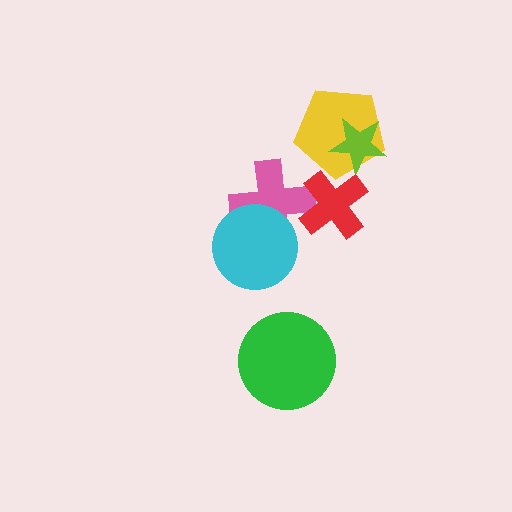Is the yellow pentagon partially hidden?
Yes, it is partially covered by another shape.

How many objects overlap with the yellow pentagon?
2 objects overlap with the yellow pentagon.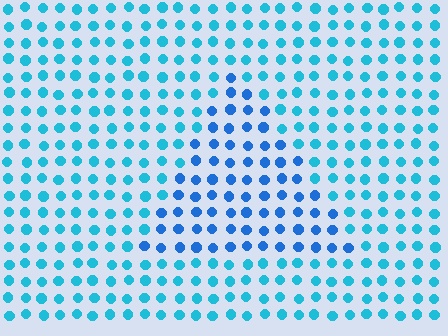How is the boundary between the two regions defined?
The boundary is defined purely by a slight shift in hue (about 26 degrees). Spacing, size, and orientation are identical on both sides.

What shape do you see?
I see a triangle.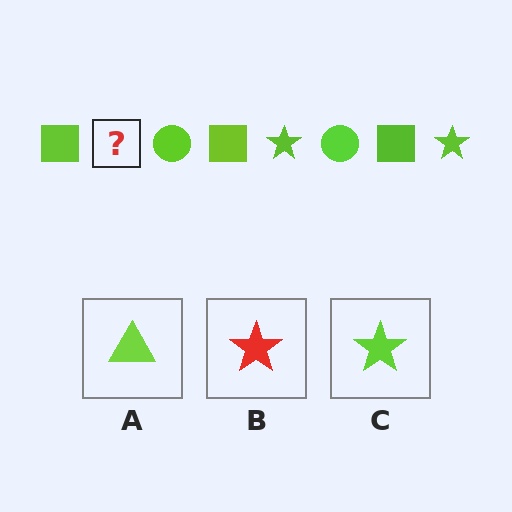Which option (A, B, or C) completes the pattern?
C.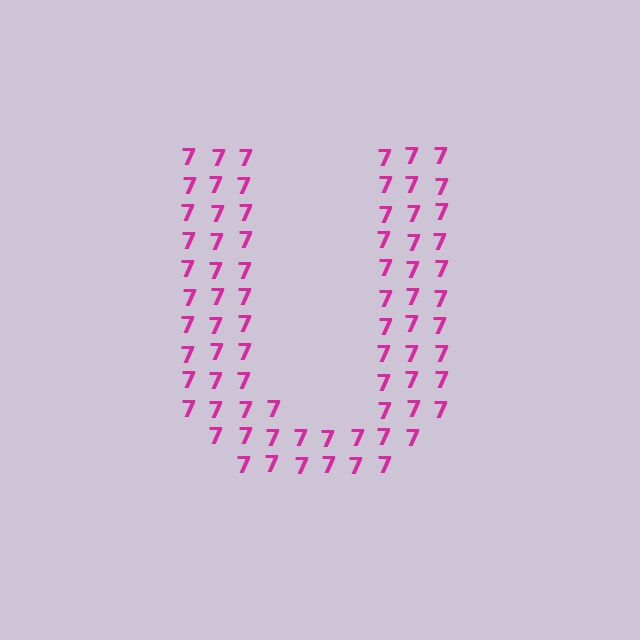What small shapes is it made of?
It is made of small digit 7's.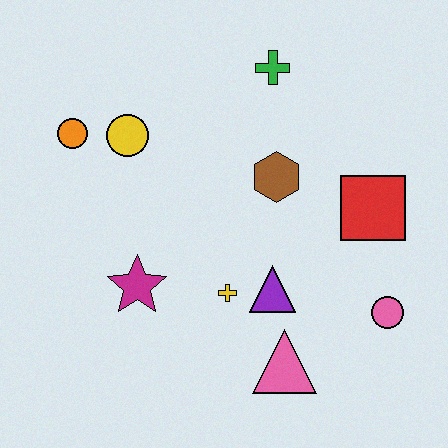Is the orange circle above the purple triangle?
Yes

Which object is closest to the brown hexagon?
The red square is closest to the brown hexagon.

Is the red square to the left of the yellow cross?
No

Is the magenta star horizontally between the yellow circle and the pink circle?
Yes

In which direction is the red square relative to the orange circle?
The red square is to the right of the orange circle.